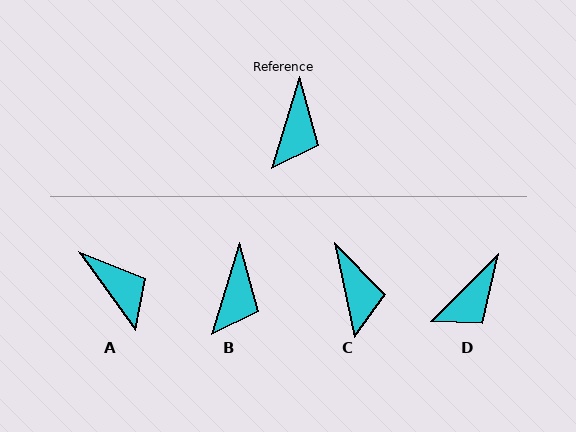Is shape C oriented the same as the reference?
No, it is off by about 29 degrees.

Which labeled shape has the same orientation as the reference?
B.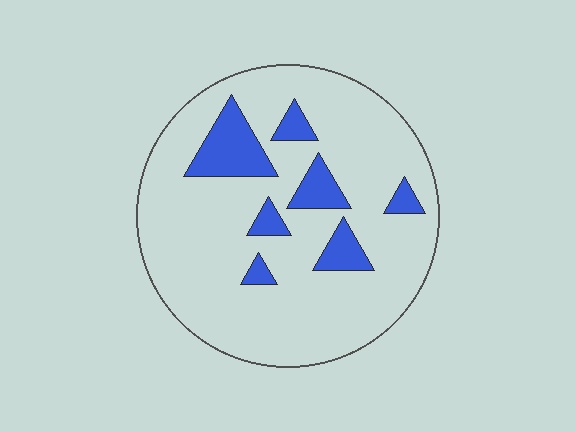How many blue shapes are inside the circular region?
7.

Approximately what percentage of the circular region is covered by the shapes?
Approximately 15%.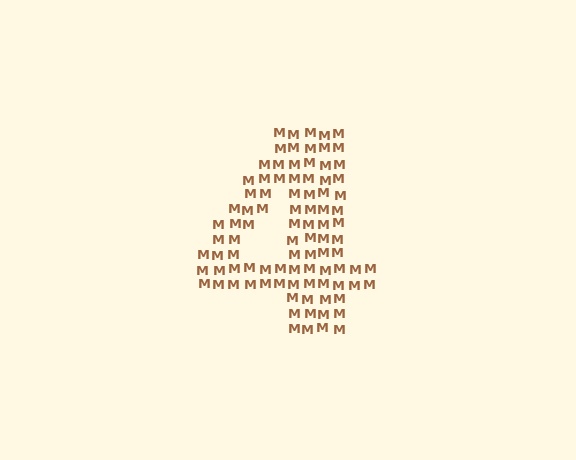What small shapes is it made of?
It is made of small letter M's.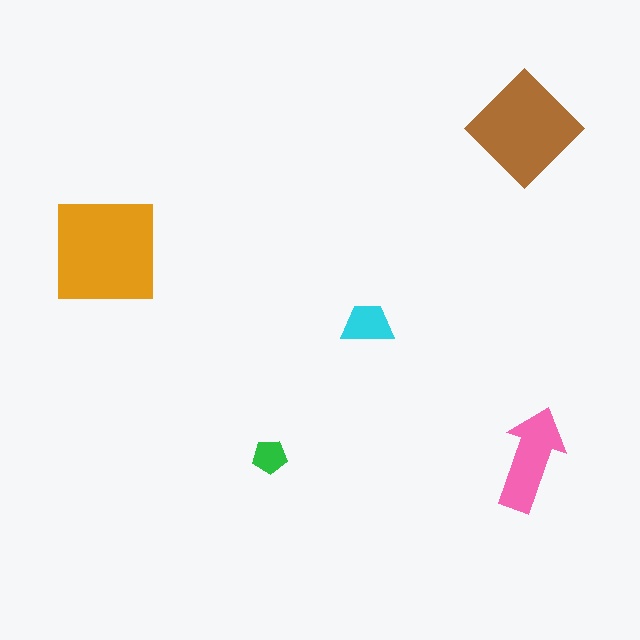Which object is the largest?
The orange square.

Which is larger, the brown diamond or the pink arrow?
The brown diamond.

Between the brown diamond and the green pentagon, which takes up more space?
The brown diamond.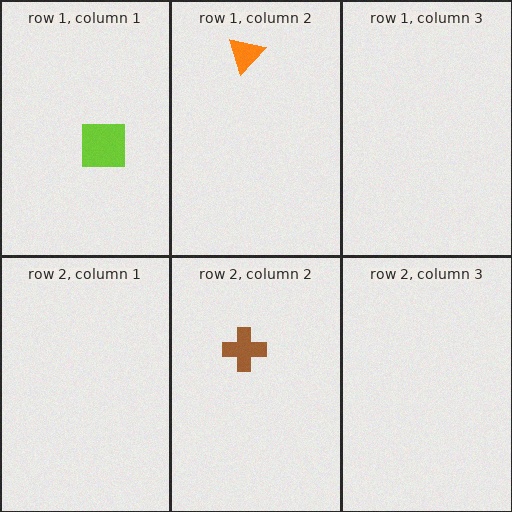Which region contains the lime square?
The row 1, column 1 region.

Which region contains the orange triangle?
The row 1, column 2 region.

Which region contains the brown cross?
The row 2, column 2 region.